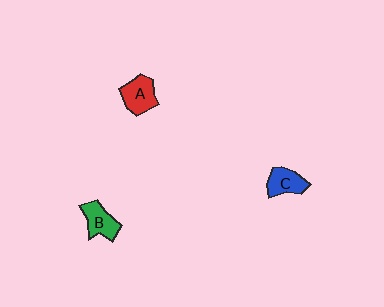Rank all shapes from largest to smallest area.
From largest to smallest: A (red), B (green), C (blue).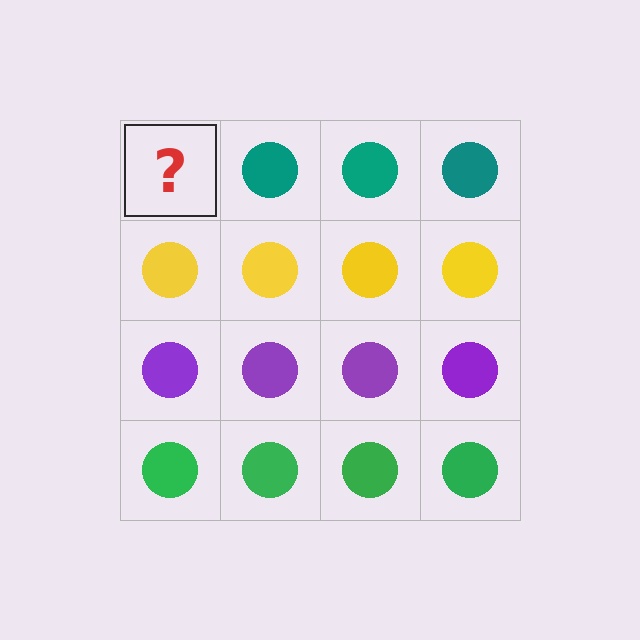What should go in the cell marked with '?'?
The missing cell should contain a teal circle.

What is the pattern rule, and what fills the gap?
The rule is that each row has a consistent color. The gap should be filled with a teal circle.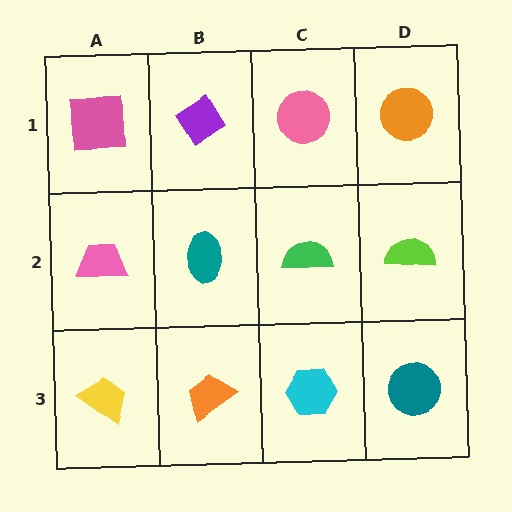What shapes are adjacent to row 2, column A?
A pink square (row 1, column A), a yellow trapezoid (row 3, column A), a teal ellipse (row 2, column B).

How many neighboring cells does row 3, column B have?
3.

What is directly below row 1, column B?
A teal ellipse.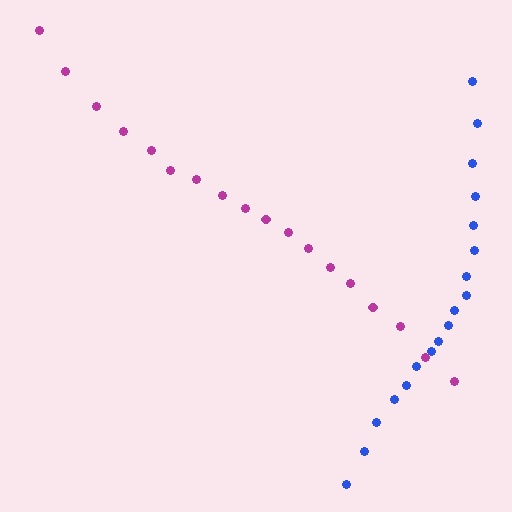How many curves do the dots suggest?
There are 2 distinct paths.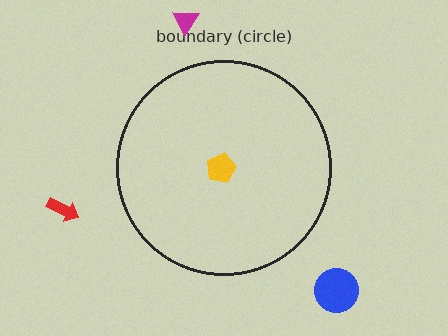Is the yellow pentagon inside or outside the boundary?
Inside.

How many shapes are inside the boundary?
1 inside, 3 outside.